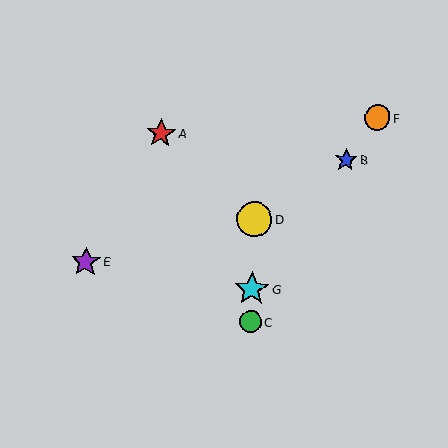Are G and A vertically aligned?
No, G is at x≈252 and A is at x≈161.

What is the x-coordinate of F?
Object F is at x≈377.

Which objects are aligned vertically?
Objects C, D, G are aligned vertically.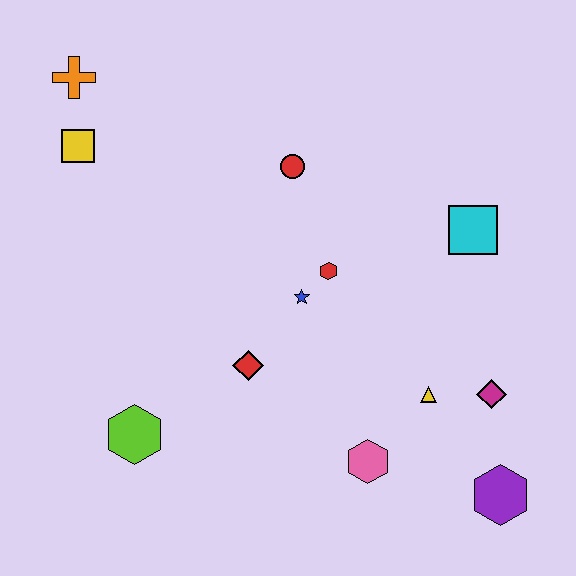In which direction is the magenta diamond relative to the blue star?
The magenta diamond is to the right of the blue star.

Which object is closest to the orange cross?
The yellow square is closest to the orange cross.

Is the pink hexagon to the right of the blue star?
Yes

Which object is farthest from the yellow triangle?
The orange cross is farthest from the yellow triangle.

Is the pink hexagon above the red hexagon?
No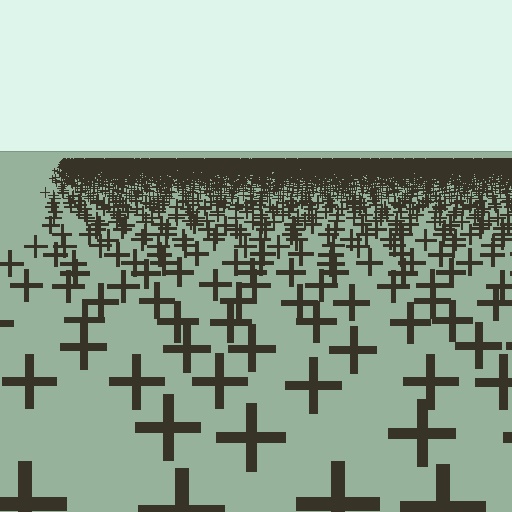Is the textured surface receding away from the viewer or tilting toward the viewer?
The surface is receding away from the viewer. Texture elements get smaller and denser toward the top.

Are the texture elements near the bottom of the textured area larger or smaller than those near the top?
Larger. Near the bottom, elements are closer to the viewer and appear at a bigger on-screen size.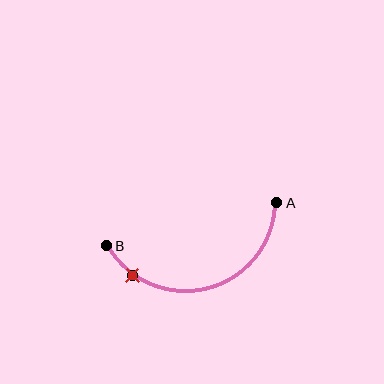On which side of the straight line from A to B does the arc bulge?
The arc bulges below the straight line connecting A and B.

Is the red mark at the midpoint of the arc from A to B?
No. The red mark lies on the arc but is closer to endpoint B. The arc midpoint would be at the point on the curve equidistant along the arc from both A and B.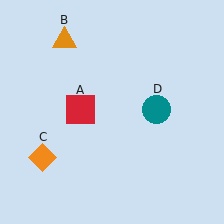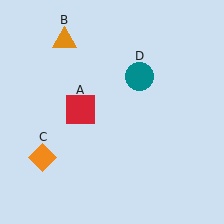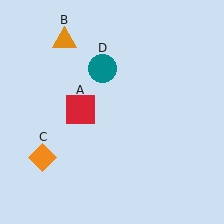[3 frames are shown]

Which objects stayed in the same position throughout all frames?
Red square (object A) and orange triangle (object B) and orange diamond (object C) remained stationary.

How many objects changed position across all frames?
1 object changed position: teal circle (object D).